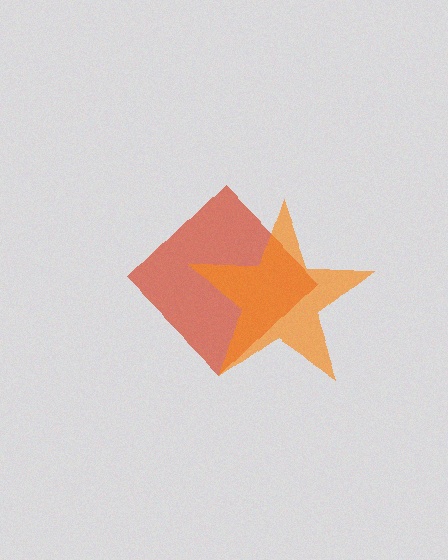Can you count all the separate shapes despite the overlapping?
Yes, there are 2 separate shapes.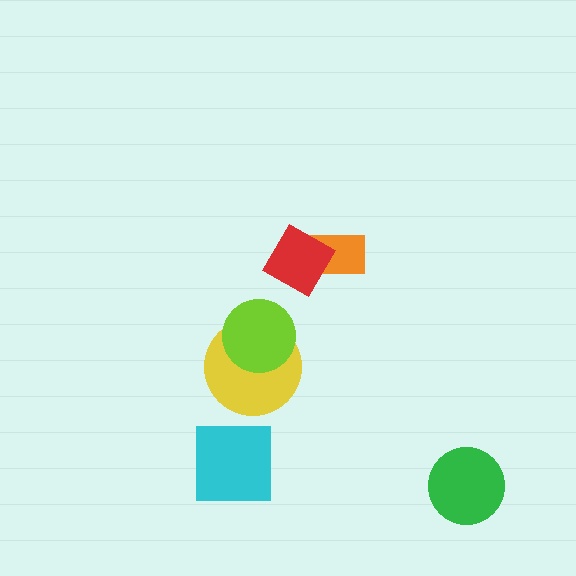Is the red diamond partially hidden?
No, no other shape covers it.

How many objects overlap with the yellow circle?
1 object overlaps with the yellow circle.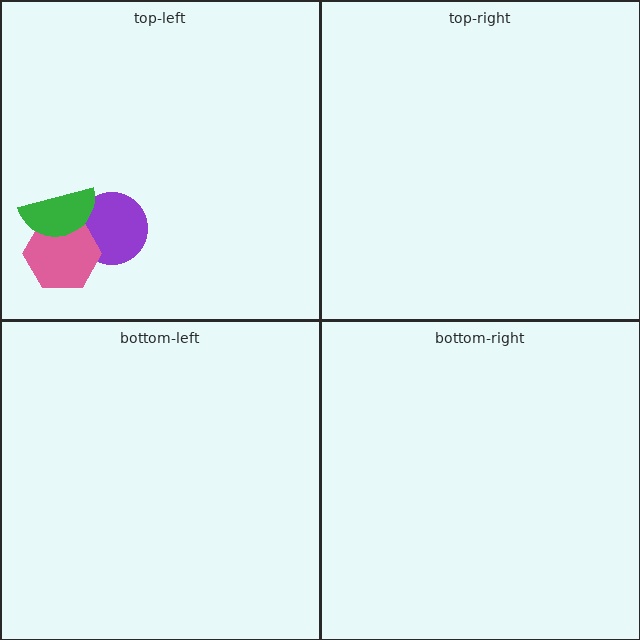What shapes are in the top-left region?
The purple circle, the pink hexagon, the green semicircle.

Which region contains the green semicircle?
The top-left region.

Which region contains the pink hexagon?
The top-left region.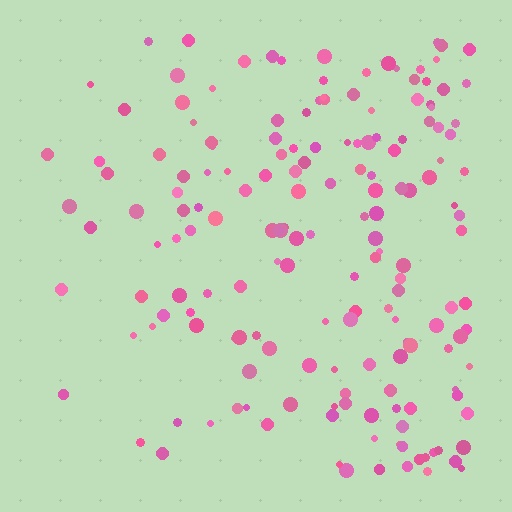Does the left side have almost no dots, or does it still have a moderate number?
Still a moderate number, just noticeably fewer than the right.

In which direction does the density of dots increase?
From left to right, with the right side densest.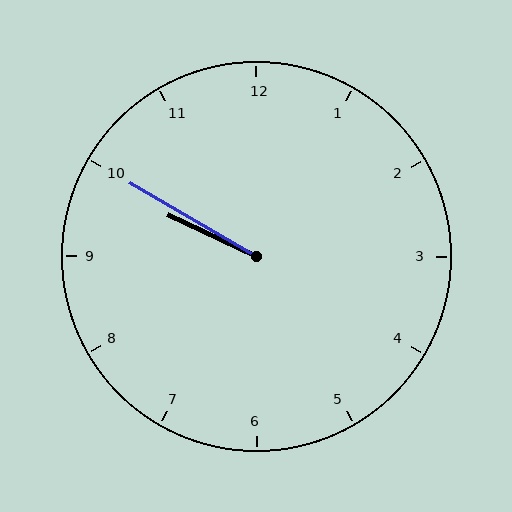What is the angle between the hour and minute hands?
Approximately 5 degrees.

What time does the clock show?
9:50.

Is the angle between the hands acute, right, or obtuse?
It is acute.